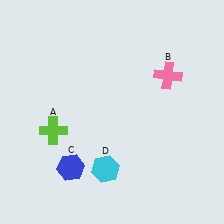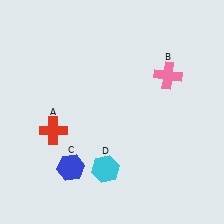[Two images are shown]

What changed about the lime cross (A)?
In Image 1, A is lime. In Image 2, it changed to red.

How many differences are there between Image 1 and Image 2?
There is 1 difference between the two images.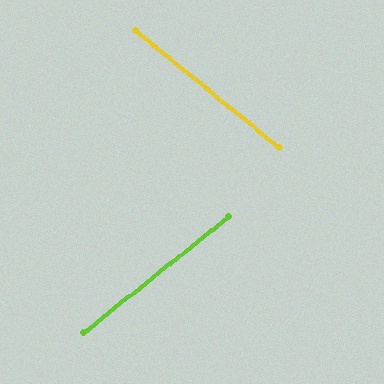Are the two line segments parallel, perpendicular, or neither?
Neither parallel nor perpendicular — they differ by about 78°.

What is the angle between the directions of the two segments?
Approximately 78 degrees.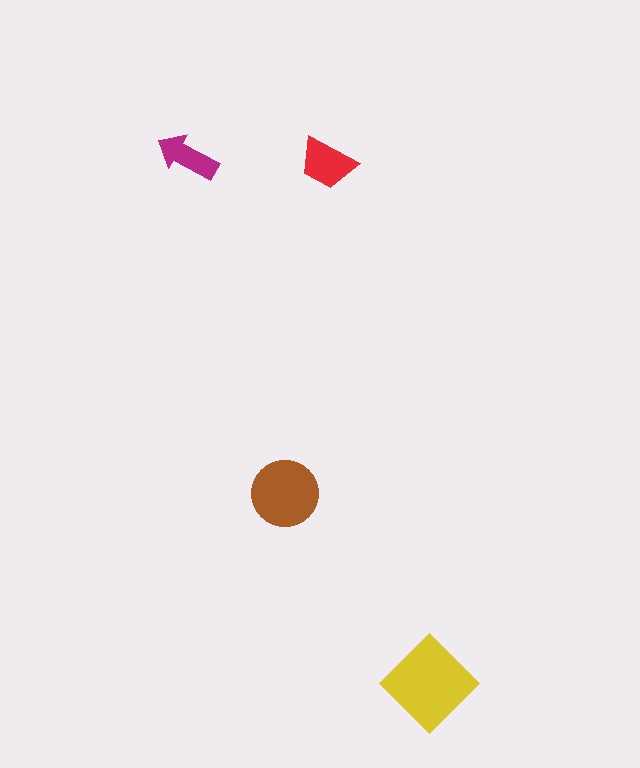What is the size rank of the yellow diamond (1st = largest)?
1st.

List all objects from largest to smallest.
The yellow diamond, the brown circle, the red trapezoid, the magenta arrow.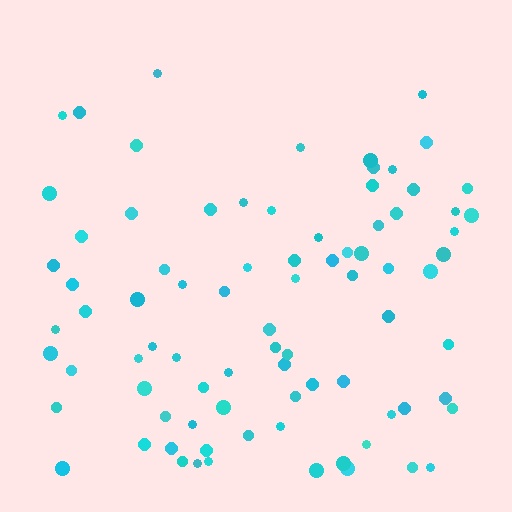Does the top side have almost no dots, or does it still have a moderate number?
Still a moderate number, just noticeably fewer than the bottom.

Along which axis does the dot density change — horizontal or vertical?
Vertical.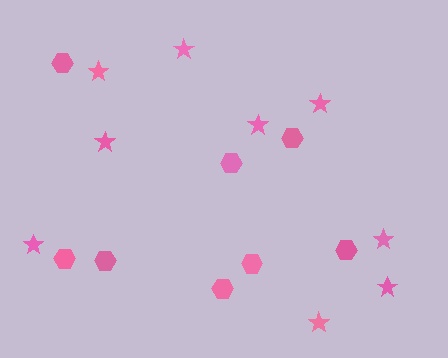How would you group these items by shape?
There are 2 groups: one group of hexagons (8) and one group of stars (9).